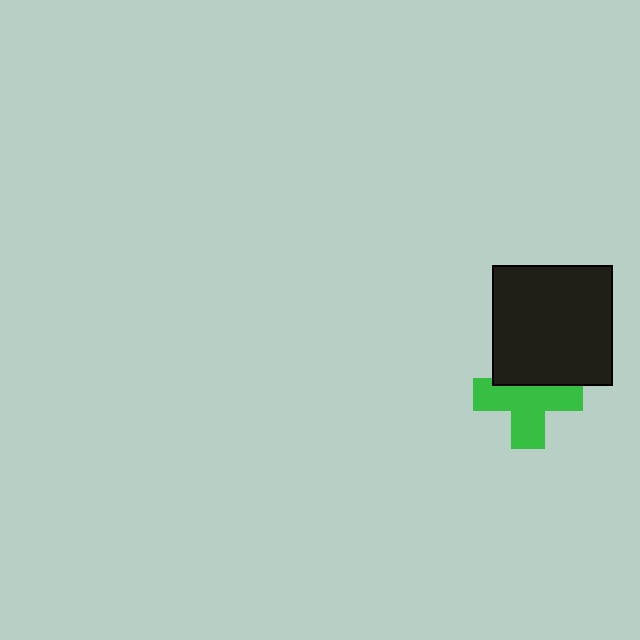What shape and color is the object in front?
The object in front is a black square.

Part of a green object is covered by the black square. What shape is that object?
It is a cross.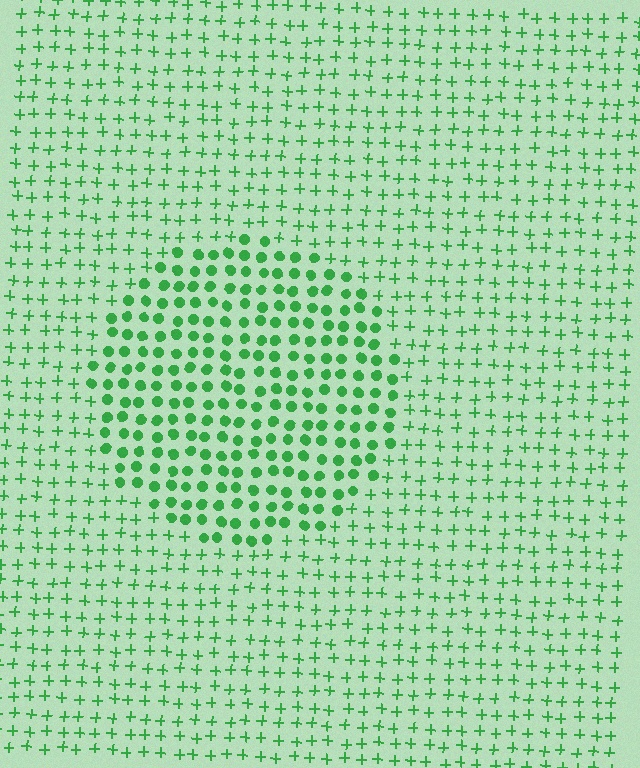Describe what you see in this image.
The image is filled with small green elements arranged in a uniform grid. A circle-shaped region contains circles, while the surrounding area contains plus signs. The boundary is defined purely by the change in element shape.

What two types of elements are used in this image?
The image uses circles inside the circle region and plus signs outside it.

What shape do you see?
I see a circle.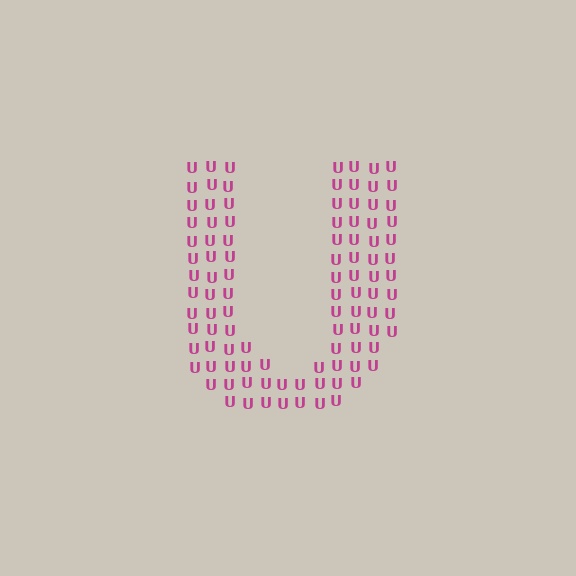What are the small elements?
The small elements are letter U's.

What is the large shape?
The large shape is the letter U.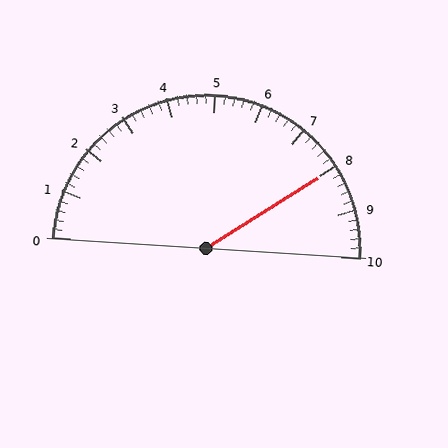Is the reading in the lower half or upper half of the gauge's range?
The reading is in the upper half of the range (0 to 10).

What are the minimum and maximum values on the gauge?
The gauge ranges from 0 to 10.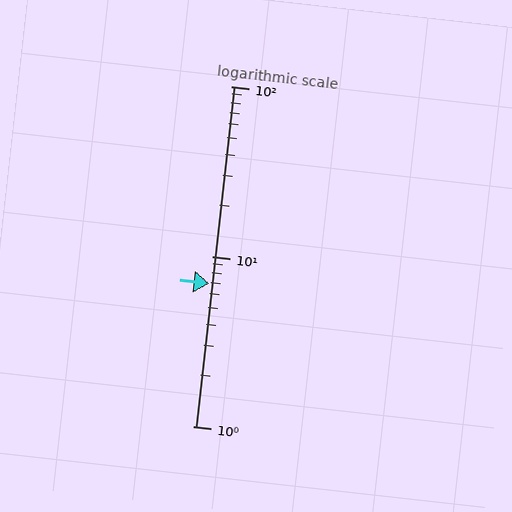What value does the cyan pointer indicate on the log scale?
The pointer indicates approximately 6.9.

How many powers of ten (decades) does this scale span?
The scale spans 2 decades, from 1 to 100.